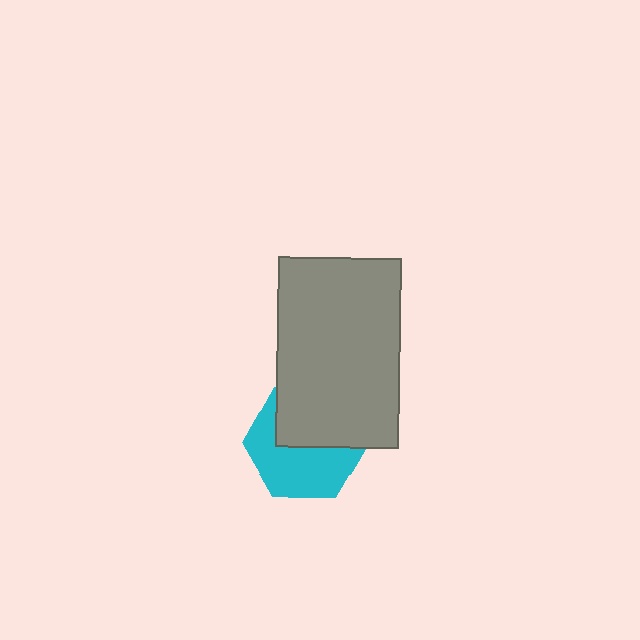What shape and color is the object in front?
The object in front is a gray rectangle.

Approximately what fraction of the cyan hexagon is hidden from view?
Roughly 45% of the cyan hexagon is hidden behind the gray rectangle.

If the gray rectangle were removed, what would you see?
You would see the complete cyan hexagon.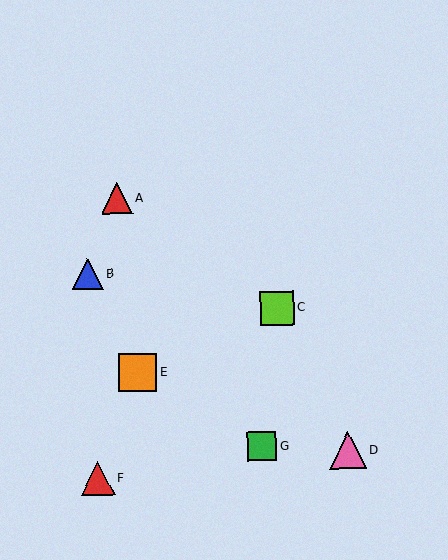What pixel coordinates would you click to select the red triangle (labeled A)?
Click at (117, 198) to select the red triangle A.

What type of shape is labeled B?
Shape B is a blue triangle.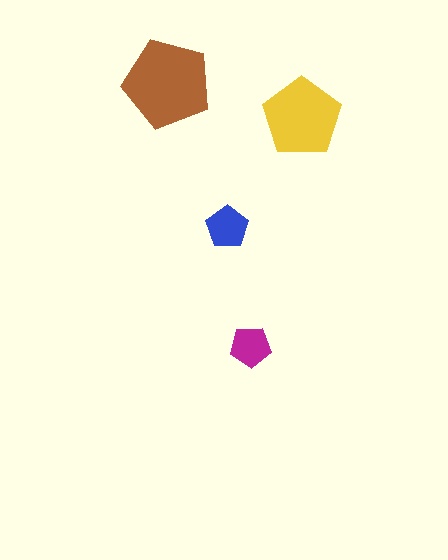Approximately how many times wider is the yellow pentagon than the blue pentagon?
About 2 times wider.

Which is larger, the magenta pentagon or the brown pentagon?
The brown one.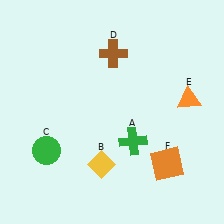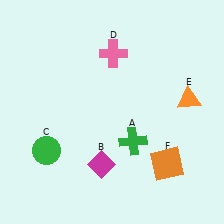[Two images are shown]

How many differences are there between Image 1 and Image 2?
There are 2 differences between the two images.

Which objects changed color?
B changed from yellow to magenta. D changed from brown to pink.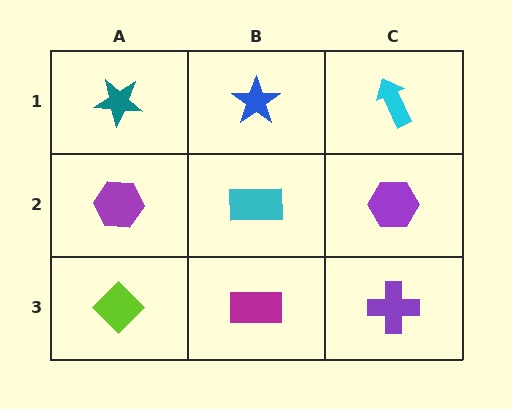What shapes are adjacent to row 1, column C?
A purple hexagon (row 2, column C), a blue star (row 1, column B).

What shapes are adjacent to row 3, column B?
A cyan rectangle (row 2, column B), a lime diamond (row 3, column A), a purple cross (row 3, column C).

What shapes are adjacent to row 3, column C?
A purple hexagon (row 2, column C), a magenta rectangle (row 3, column B).